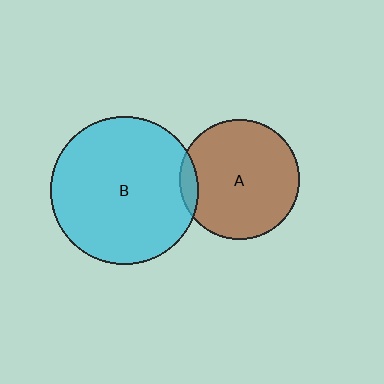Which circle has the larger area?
Circle B (cyan).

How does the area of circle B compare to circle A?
Approximately 1.5 times.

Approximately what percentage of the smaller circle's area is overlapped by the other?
Approximately 5%.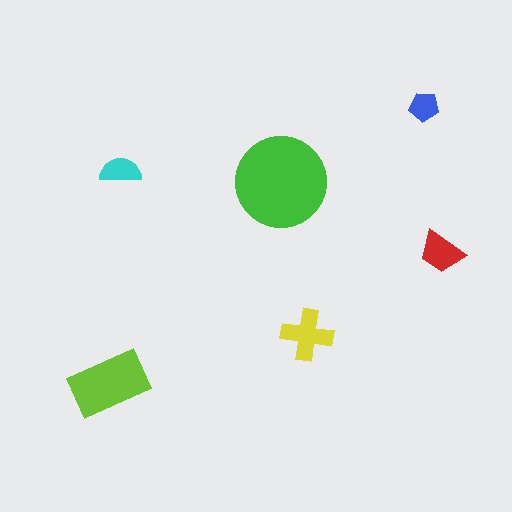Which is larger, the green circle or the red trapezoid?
The green circle.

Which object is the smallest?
The blue pentagon.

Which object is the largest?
The green circle.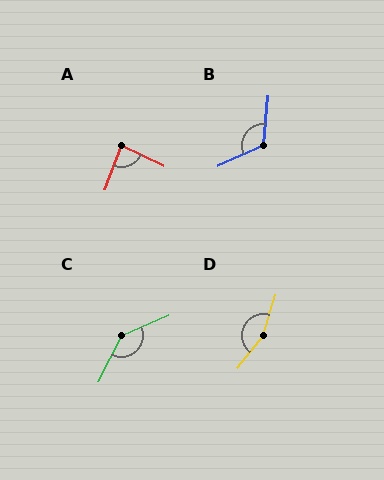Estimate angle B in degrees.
Approximately 119 degrees.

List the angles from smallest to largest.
A (85°), B (119°), C (140°), D (159°).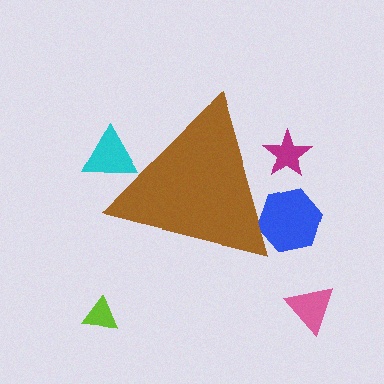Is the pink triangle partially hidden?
No, the pink triangle is fully visible.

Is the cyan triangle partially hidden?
Yes, the cyan triangle is partially hidden behind the brown triangle.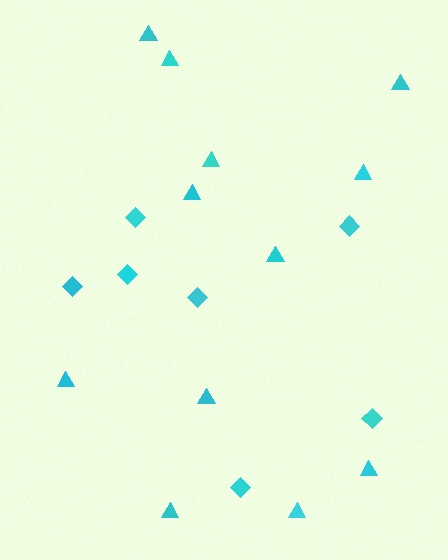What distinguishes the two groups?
There are 2 groups: one group of triangles (12) and one group of diamonds (7).